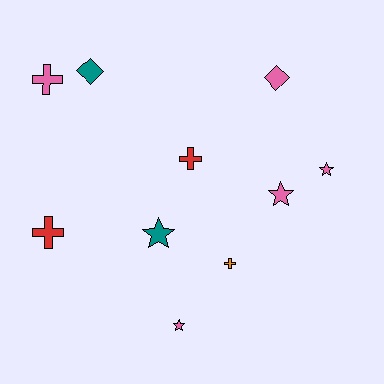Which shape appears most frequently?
Cross, with 4 objects.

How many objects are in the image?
There are 10 objects.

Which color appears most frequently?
Pink, with 5 objects.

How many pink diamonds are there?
There is 1 pink diamond.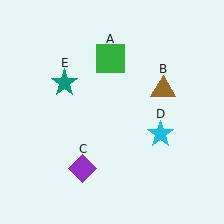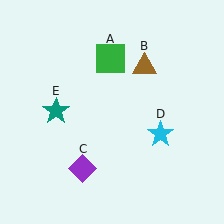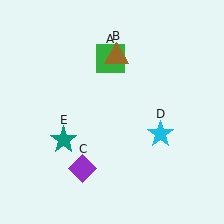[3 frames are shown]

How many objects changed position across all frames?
2 objects changed position: brown triangle (object B), teal star (object E).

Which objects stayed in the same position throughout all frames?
Green square (object A) and purple diamond (object C) and cyan star (object D) remained stationary.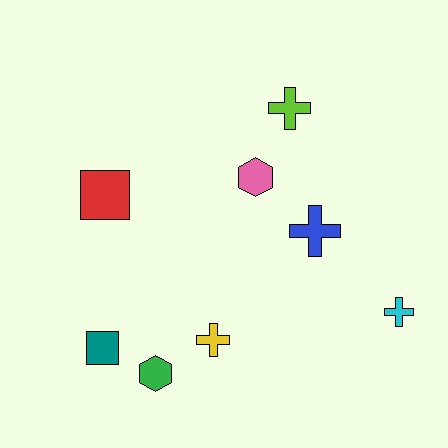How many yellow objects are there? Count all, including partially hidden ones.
There is 1 yellow object.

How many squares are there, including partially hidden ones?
There are 2 squares.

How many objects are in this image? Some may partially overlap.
There are 8 objects.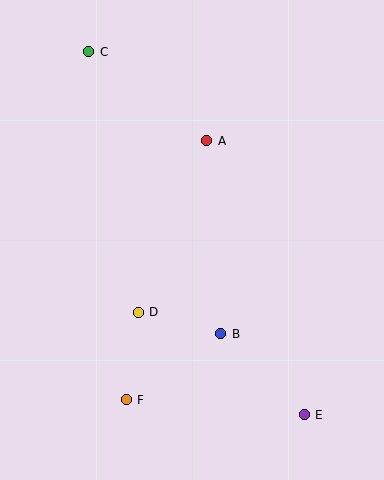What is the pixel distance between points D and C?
The distance between D and C is 265 pixels.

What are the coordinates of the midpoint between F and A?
The midpoint between F and A is at (167, 270).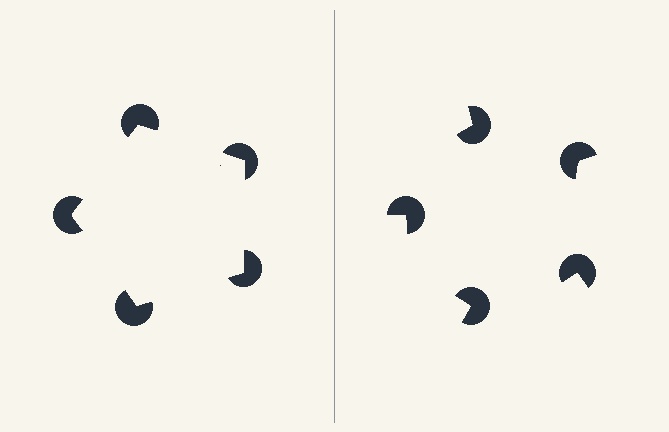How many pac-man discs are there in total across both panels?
10 — 5 on each side.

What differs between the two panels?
The pac-man discs are positioned identically on both sides; only the wedge orientations differ. On the left they align to a pentagon; on the right they are misaligned.